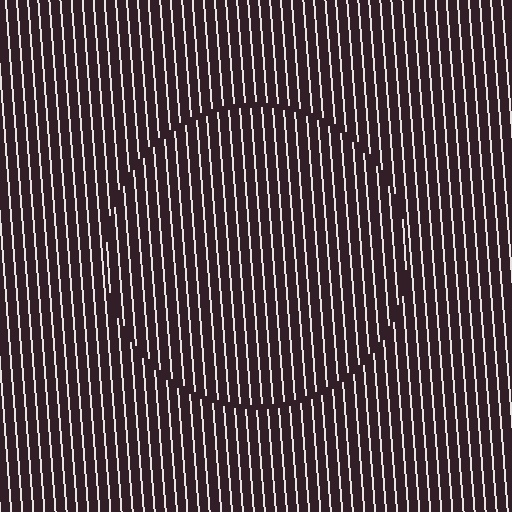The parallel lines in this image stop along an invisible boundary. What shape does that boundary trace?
An illusory circle. The interior of the shape contains the same grating, shifted by half a period — the contour is defined by the phase discontinuity where line-ends from the inner and outer gratings abut.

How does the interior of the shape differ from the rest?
The interior of the shape contains the same grating, shifted by half a period — the contour is defined by the phase discontinuity where line-ends from the inner and outer gratings abut.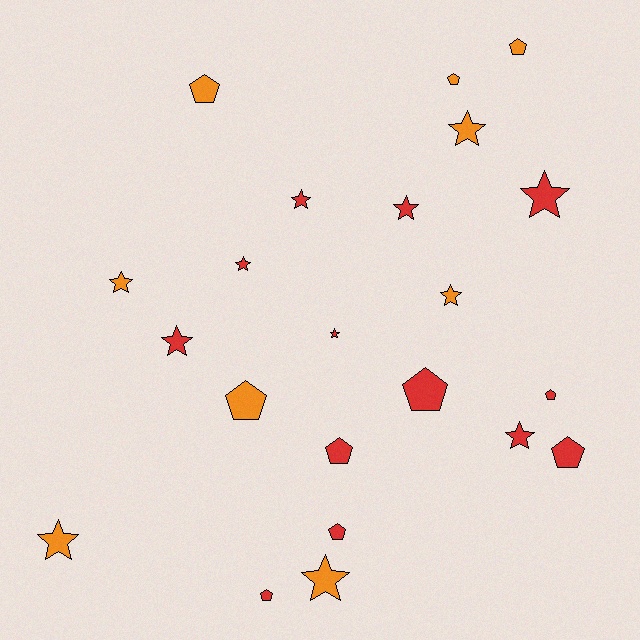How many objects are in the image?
There are 22 objects.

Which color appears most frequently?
Red, with 13 objects.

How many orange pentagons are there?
There are 4 orange pentagons.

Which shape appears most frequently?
Star, with 12 objects.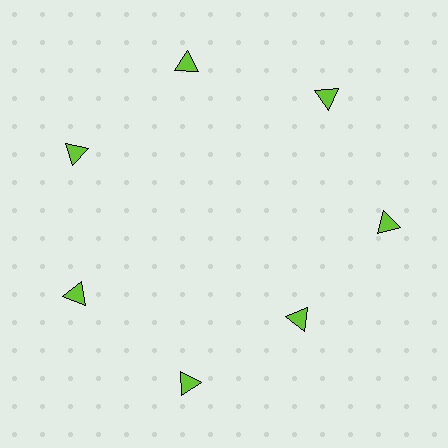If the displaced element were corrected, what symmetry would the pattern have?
It would have 7-fold rotational symmetry — the pattern would map onto itself every 51 degrees.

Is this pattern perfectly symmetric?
No. The 7 lime triangles are arranged in a ring, but one element near the 5 o'clock position is pulled inward toward the center, breaking the 7-fold rotational symmetry.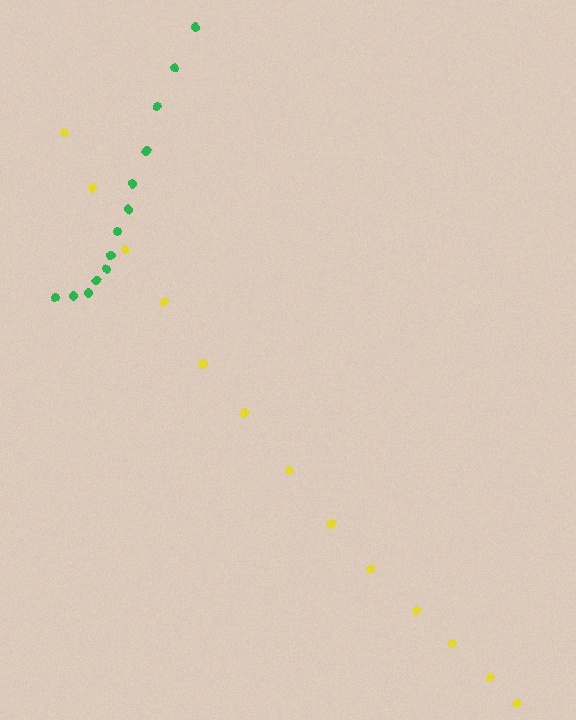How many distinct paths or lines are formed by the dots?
There are 2 distinct paths.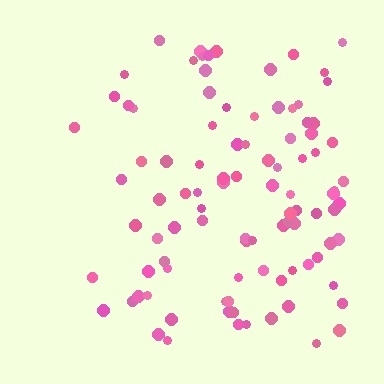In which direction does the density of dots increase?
From left to right, with the right side densest.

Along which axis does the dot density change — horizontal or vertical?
Horizontal.